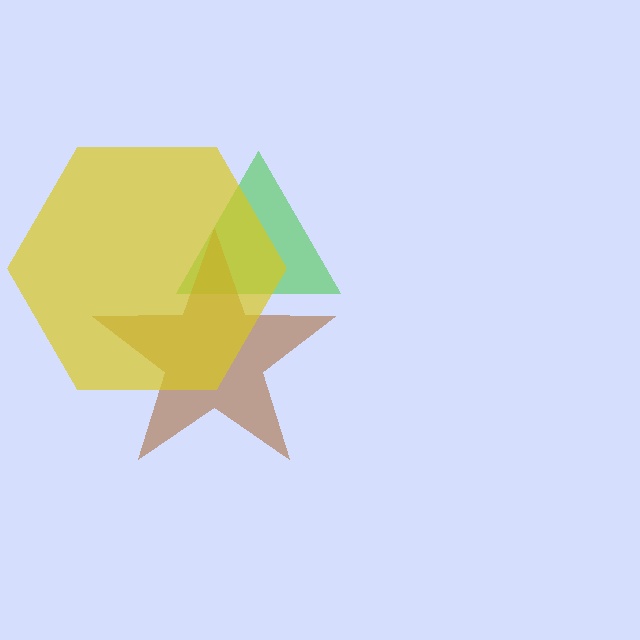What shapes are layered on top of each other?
The layered shapes are: a green triangle, a brown star, a yellow hexagon.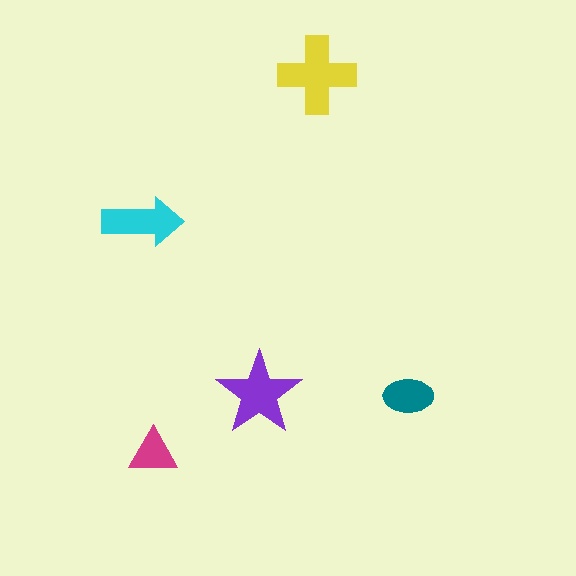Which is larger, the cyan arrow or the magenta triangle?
The cyan arrow.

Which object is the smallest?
The magenta triangle.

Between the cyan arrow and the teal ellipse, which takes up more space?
The cyan arrow.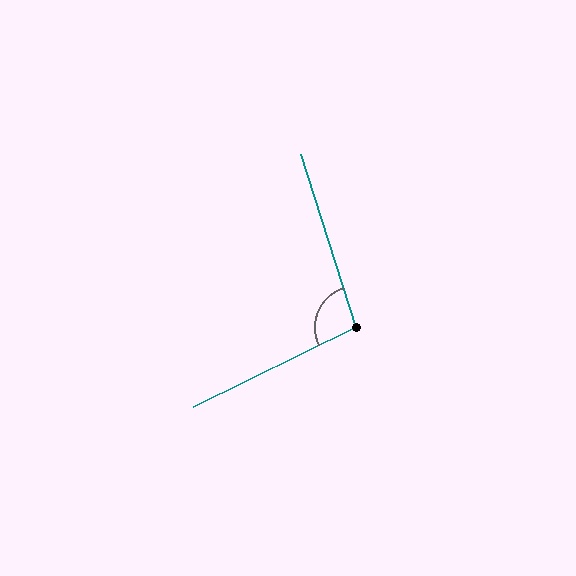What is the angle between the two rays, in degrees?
Approximately 98 degrees.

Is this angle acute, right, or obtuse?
It is obtuse.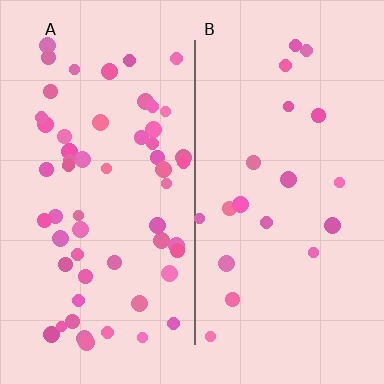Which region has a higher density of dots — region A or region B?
A (the left).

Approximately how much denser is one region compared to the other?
Approximately 3.0× — region A over region B.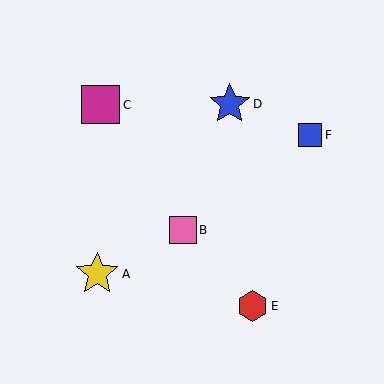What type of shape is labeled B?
Shape B is a pink square.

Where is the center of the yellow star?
The center of the yellow star is at (97, 274).